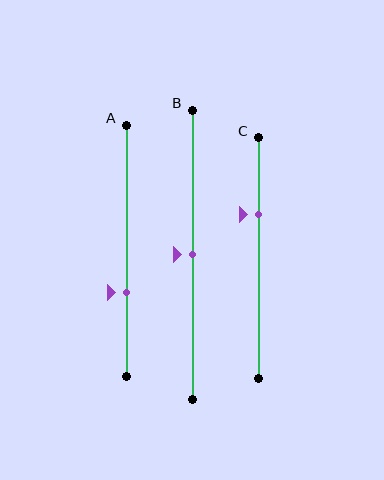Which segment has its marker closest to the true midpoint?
Segment B has its marker closest to the true midpoint.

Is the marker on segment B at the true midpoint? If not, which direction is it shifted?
Yes, the marker on segment B is at the true midpoint.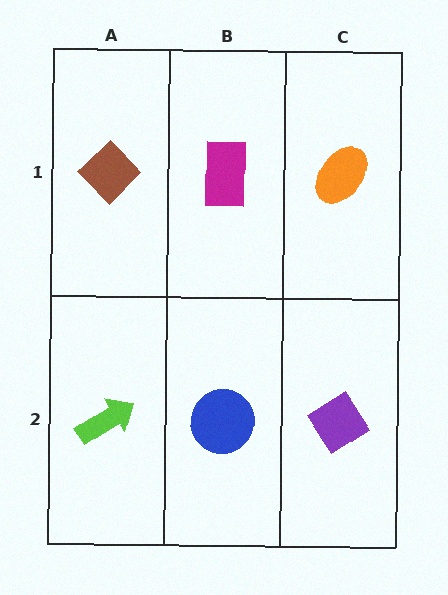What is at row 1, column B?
A magenta rectangle.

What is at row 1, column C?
An orange ellipse.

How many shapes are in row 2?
3 shapes.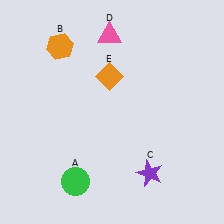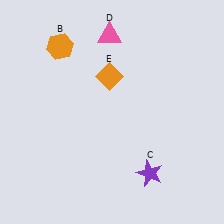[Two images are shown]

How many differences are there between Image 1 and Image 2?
There is 1 difference between the two images.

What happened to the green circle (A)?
The green circle (A) was removed in Image 2. It was in the bottom-left area of Image 1.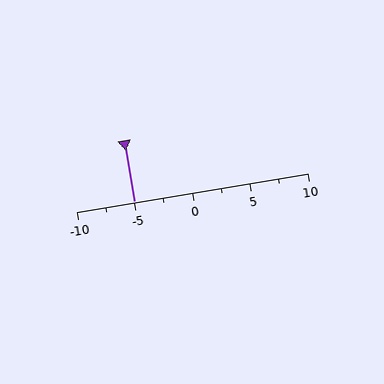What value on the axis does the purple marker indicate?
The marker indicates approximately -5.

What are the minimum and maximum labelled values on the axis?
The axis runs from -10 to 10.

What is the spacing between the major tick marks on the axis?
The major ticks are spaced 5 apart.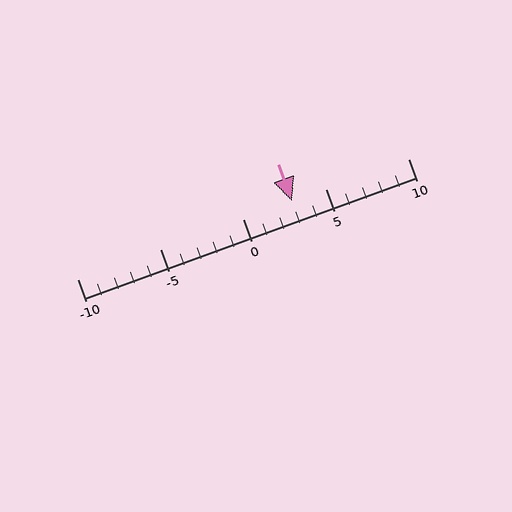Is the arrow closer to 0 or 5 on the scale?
The arrow is closer to 5.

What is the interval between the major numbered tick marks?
The major tick marks are spaced 5 units apart.